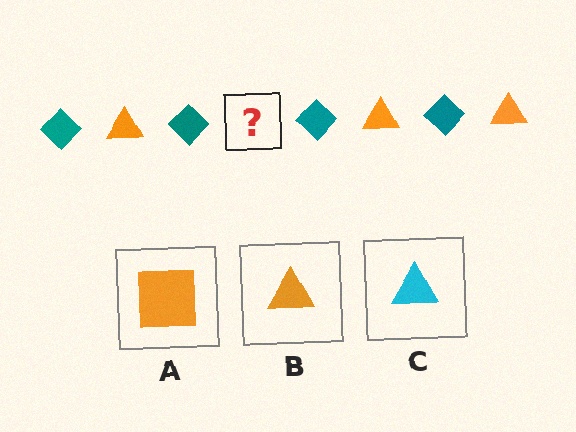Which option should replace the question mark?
Option B.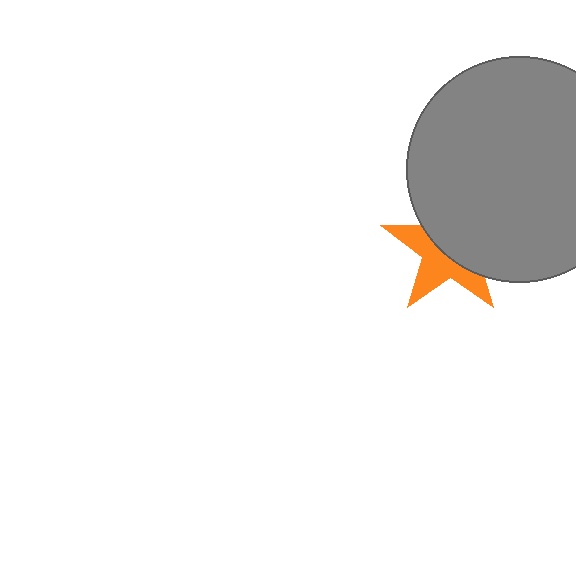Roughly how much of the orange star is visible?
About half of it is visible (roughly 46%).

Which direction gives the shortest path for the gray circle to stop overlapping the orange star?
Moving toward the upper-right gives the shortest separation.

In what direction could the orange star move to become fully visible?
The orange star could move toward the lower-left. That would shift it out from behind the gray circle entirely.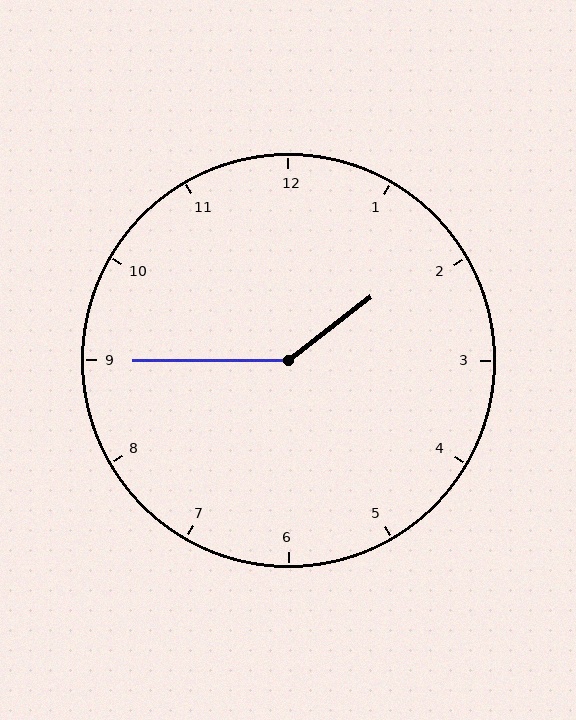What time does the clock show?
1:45.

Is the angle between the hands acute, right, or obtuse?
It is obtuse.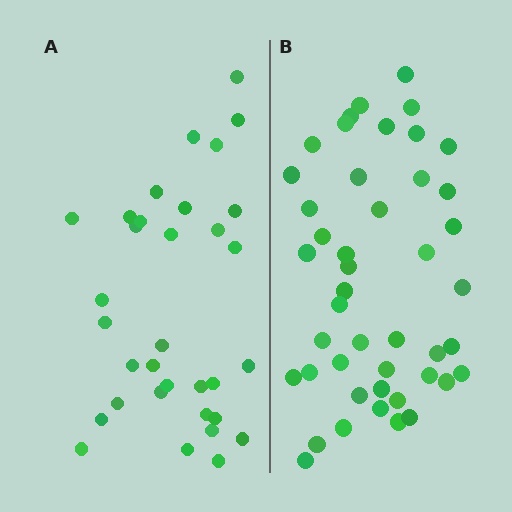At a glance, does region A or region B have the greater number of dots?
Region B (the right region) has more dots.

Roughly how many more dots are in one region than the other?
Region B has roughly 12 or so more dots than region A.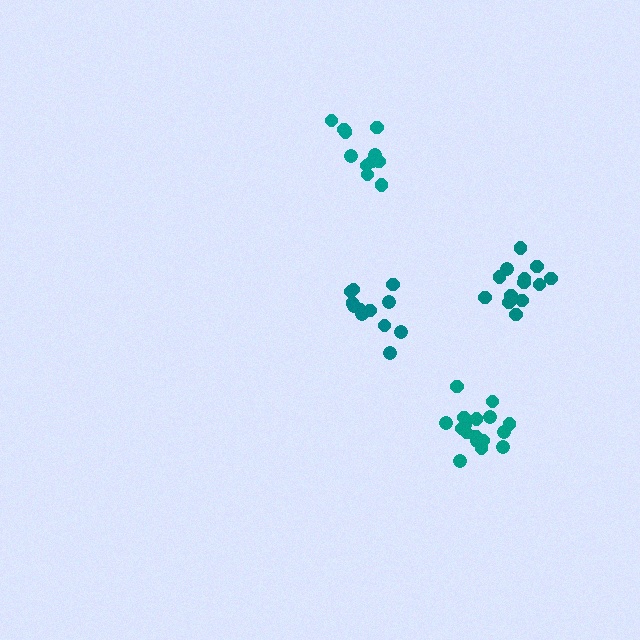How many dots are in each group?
Group 1: 17 dots, Group 2: 13 dots, Group 3: 12 dots, Group 4: 11 dots (53 total).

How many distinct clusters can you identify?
There are 4 distinct clusters.